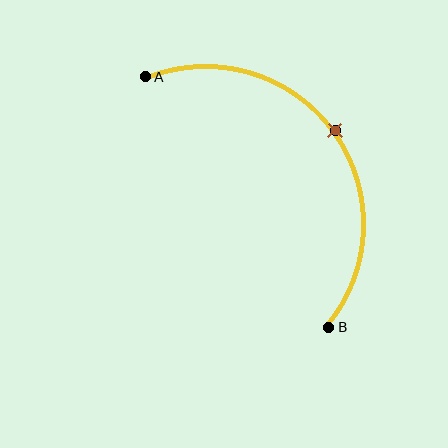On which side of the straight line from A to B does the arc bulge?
The arc bulges above and to the right of the straight line connecting A and B.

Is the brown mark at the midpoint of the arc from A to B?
Yes. The brown mark lies on the arc at equal arc-length from both A and B — it is the arc midpoint.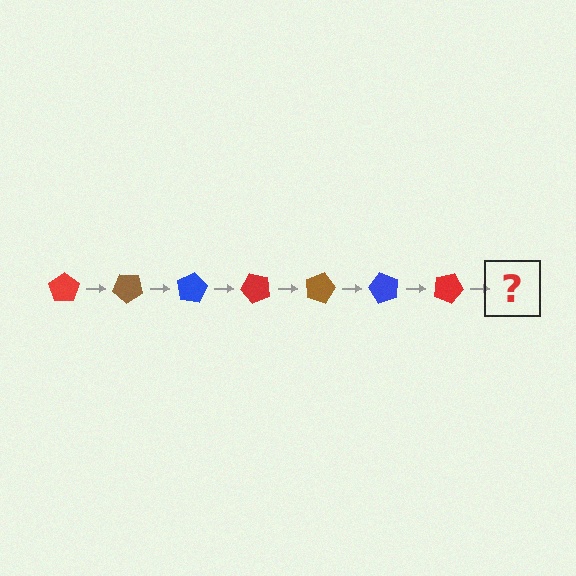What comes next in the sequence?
The next element should be a brown pentagon, rotated 280 degrees from the start.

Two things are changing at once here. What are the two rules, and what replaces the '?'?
The two rules are that it rotates 40 degrees each step and the color cycles through red, brown, and blue. The '?' should be a brown pentagon, rotated 280 degrees from the start.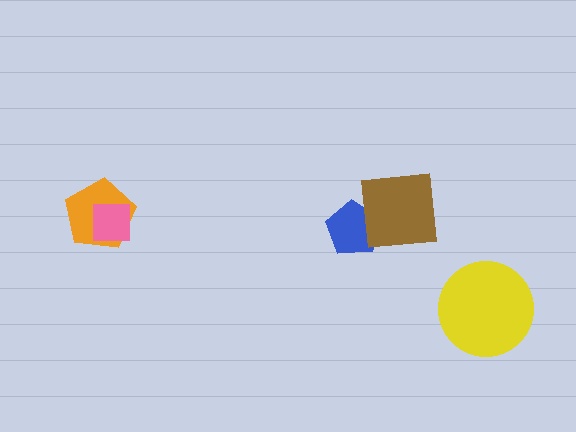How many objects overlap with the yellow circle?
0 objects overlap with the yellow circle.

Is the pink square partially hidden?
No, no other shape covers it.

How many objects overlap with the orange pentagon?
1 object overlaps with the orange pentagon.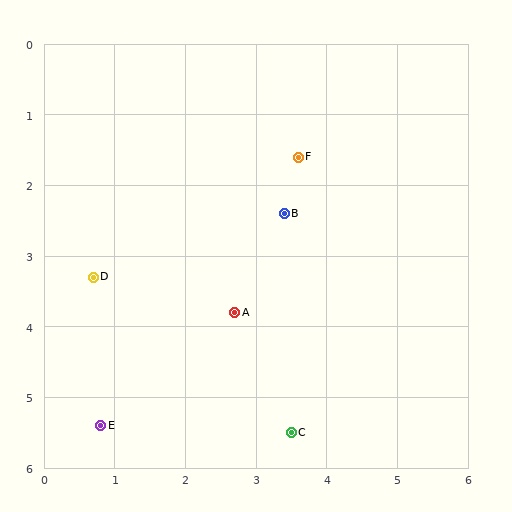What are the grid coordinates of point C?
Point C is at approximately (3.5, 5.5).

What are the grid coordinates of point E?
Point E is at approximately (0.8, 5.4).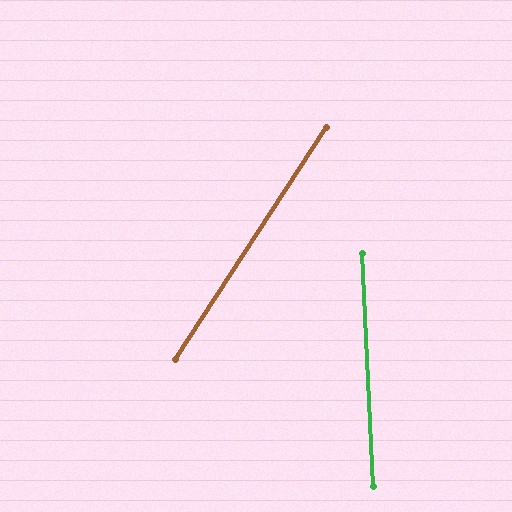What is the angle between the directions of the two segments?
Approximately 36 degrees.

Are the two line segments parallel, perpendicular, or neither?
Neither parallel nor perpendicular — they differ by about 36°.